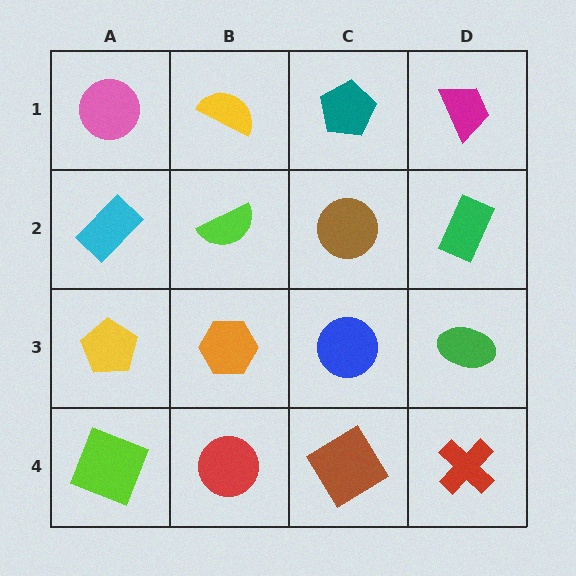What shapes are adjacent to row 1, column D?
A green rectangle (row 2, column D), a teal pentagon (row 1, column C).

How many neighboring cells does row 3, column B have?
4.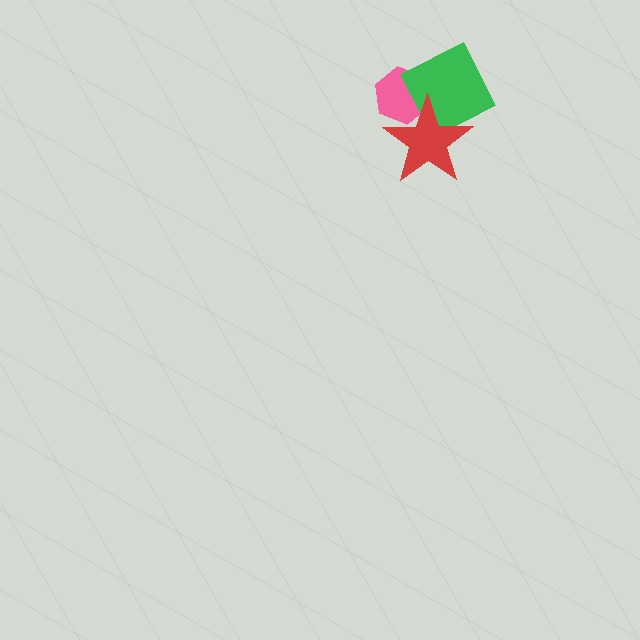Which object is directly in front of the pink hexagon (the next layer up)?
The green diamond is directly in front of the pink hexagon.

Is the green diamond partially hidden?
Yes, it is partially covered by another shape.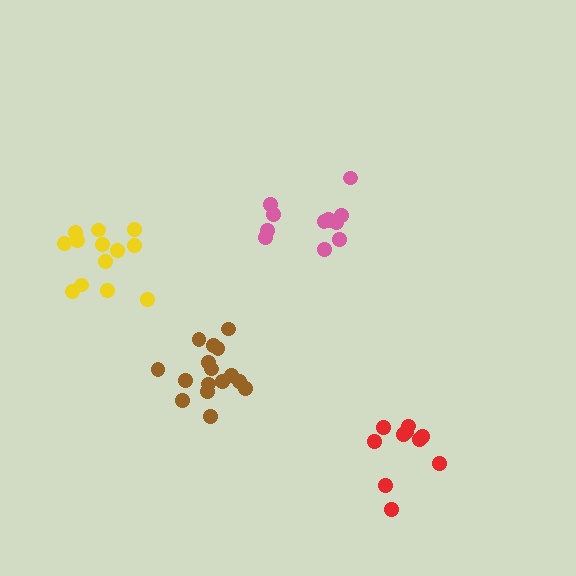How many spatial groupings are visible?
There are 4 spatial groupings.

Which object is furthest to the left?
The yellow cluster is leftmost.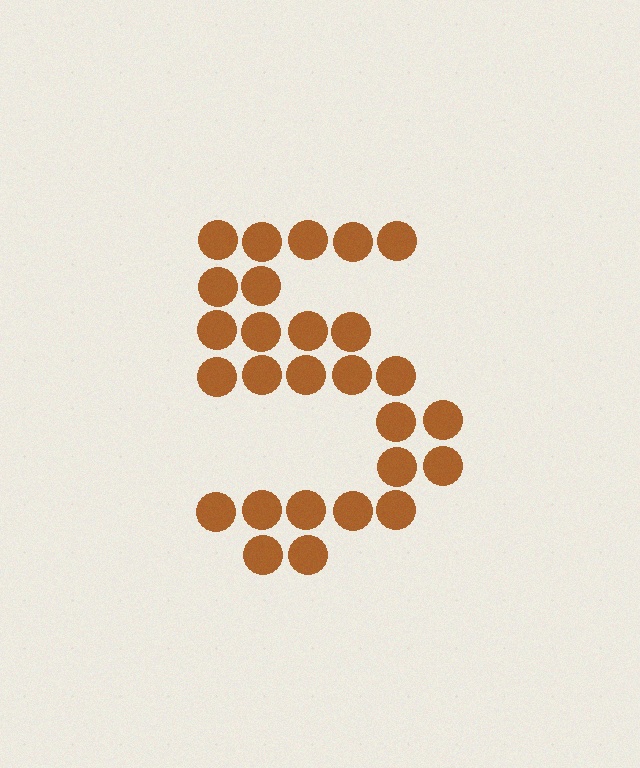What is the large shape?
The large shape is the digit 5.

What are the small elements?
The small elements are circles.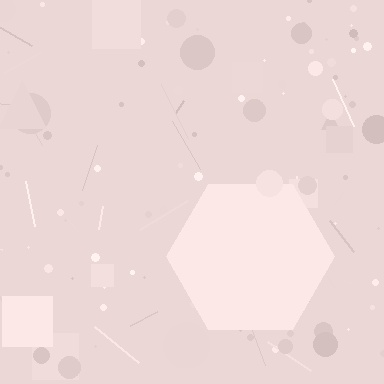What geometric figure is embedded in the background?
A hexagon is embedded in the background.